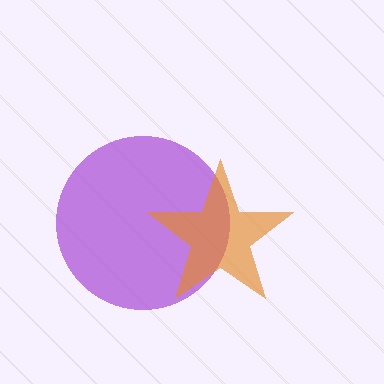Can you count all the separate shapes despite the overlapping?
Yes, there are 2 separate shapes.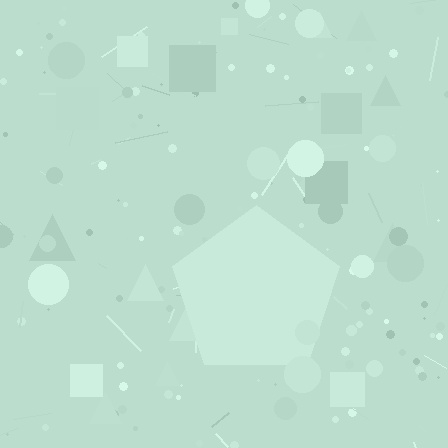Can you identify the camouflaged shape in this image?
The camouflaged shape is a pentagon.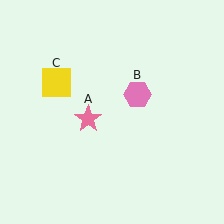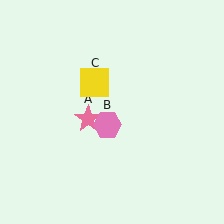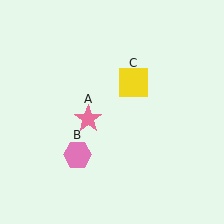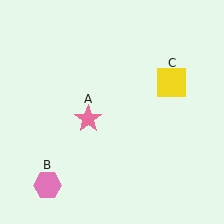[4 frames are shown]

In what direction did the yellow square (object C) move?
The yellow square (object C) moved right.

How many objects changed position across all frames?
2 objects changed position: pink hexagon (object B), yellow square (object C).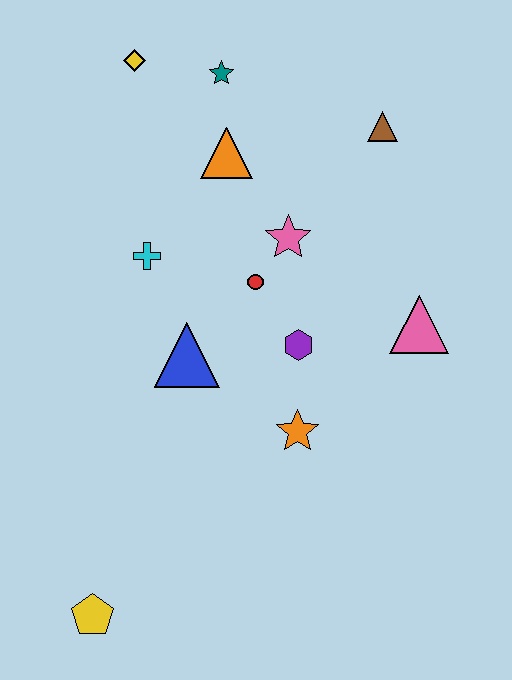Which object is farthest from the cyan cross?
The yellow pentagon is farthest from the cyan cross.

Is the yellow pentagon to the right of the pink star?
No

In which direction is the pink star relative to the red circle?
The pink star is above the red circle.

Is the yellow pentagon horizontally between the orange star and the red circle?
No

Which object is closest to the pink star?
The red circle is closest to the pink star.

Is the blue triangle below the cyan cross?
Yes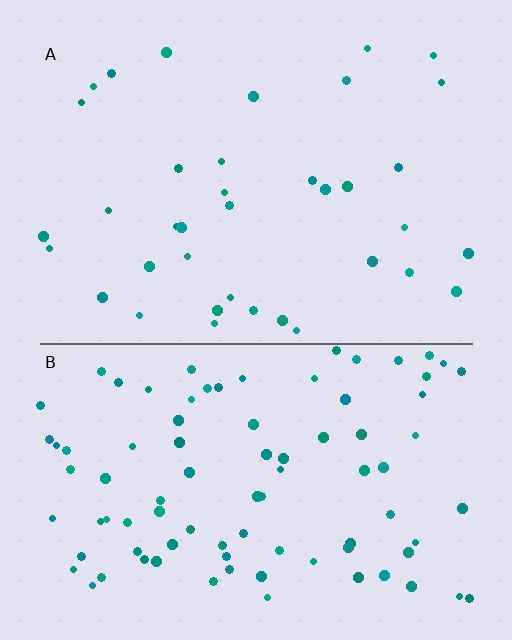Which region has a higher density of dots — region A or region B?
B (the bottom).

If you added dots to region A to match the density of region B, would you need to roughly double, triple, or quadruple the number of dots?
Approximately double.